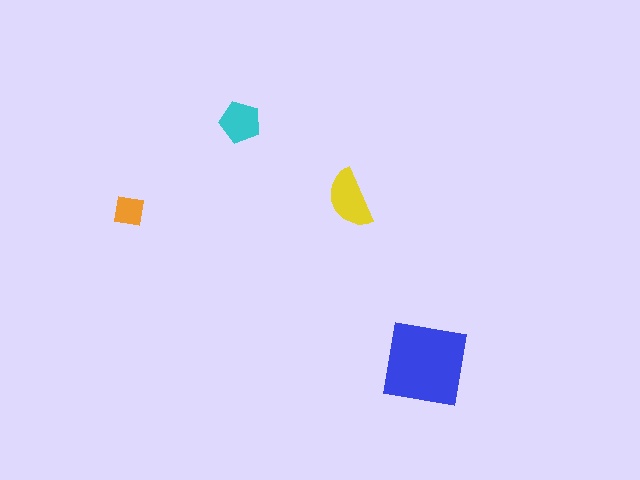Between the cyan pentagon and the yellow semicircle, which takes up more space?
The yellow semicircle.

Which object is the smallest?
The orange square.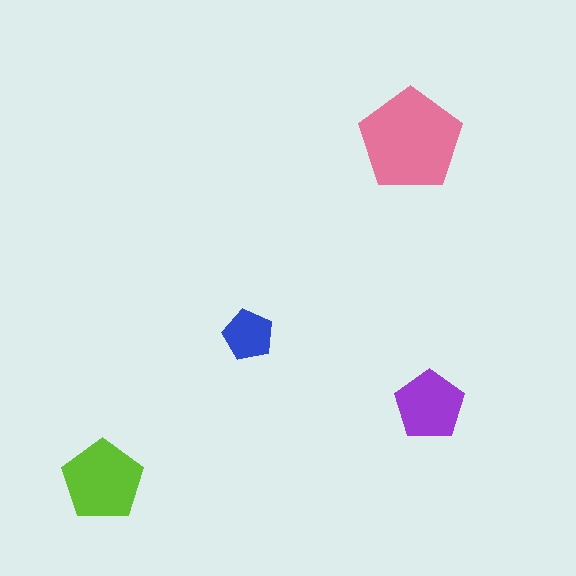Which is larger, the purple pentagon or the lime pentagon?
The lime one.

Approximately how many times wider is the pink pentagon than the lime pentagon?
About 1.5 times wider.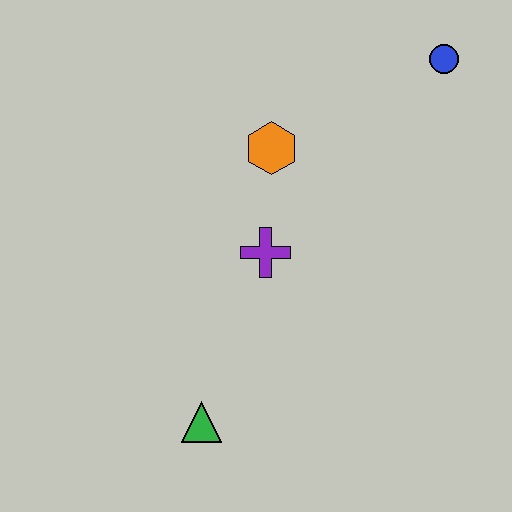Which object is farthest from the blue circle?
The green triangle is farthest from the blue circle.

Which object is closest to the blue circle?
The orange hexagon is closest to the blue circle.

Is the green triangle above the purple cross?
No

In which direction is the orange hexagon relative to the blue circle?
The orange hexagon is to the left of the blue circle.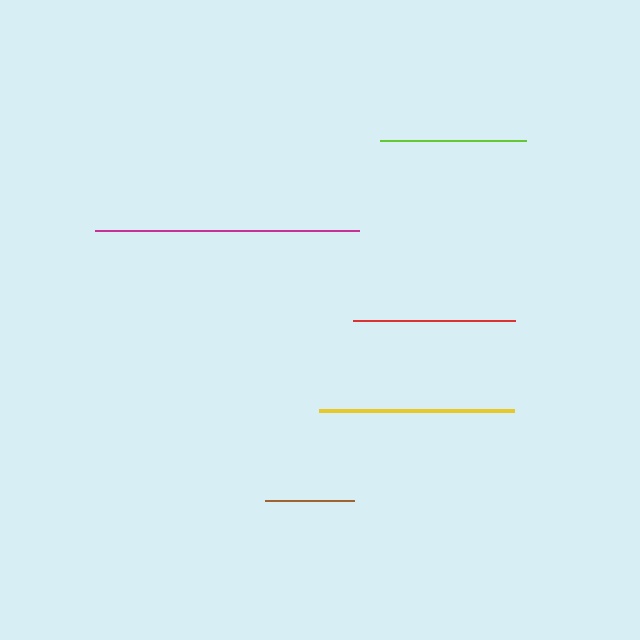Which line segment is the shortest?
The brown line is the shortest at approximately 89 pixels.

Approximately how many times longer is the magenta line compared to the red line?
The magenta line is approximately 1.6 times the length of the red line.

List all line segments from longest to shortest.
From longest to shortest: magenta, yellow, red, lime, brown.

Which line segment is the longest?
The magenta line is the longest at approximately 265 pixels.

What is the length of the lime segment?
The lime segment is approximately 145 pixels long.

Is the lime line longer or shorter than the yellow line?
The yellow line is longer than the lime line.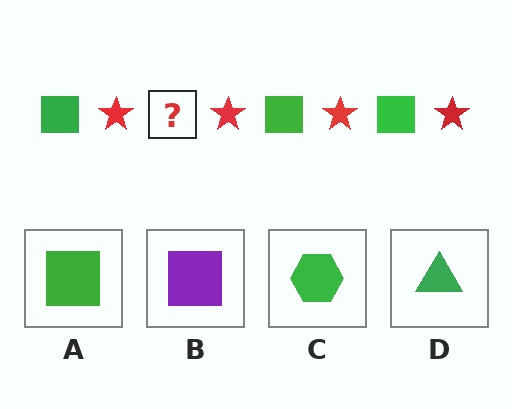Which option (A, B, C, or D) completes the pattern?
A.